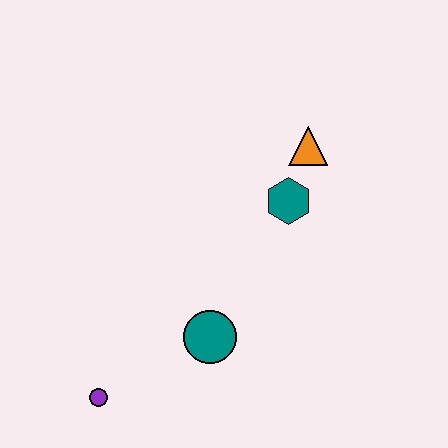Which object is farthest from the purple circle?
The orange triangle is farthest from the purple circle.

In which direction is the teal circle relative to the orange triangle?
The teal circle is below the orange triangle.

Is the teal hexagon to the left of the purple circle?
No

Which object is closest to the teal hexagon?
The orange triangle is closest to the teal hexagon.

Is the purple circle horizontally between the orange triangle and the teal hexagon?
No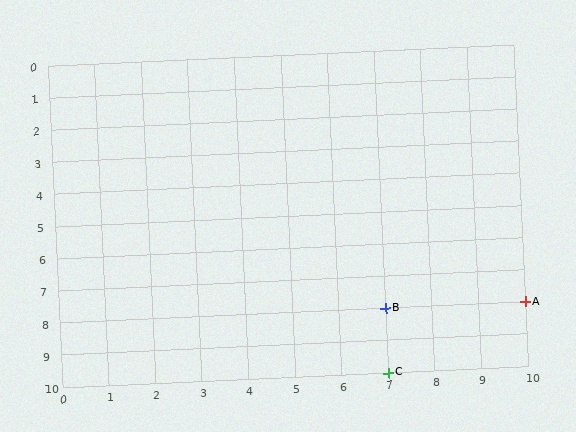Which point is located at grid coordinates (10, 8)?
Point A is at (10, 8).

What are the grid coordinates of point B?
Point B is at grid coordinates (7, 8).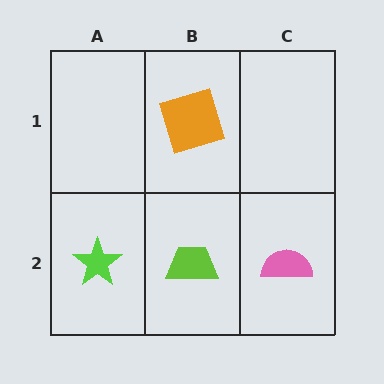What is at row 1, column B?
An orange square.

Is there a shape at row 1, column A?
No, that cell is empty.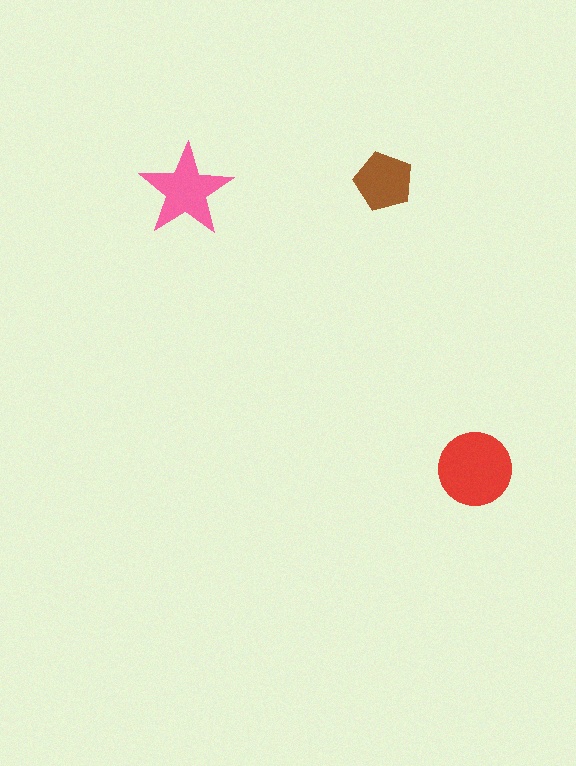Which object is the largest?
The red circle.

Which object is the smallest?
The brown pentagon.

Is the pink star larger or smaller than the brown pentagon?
Larger.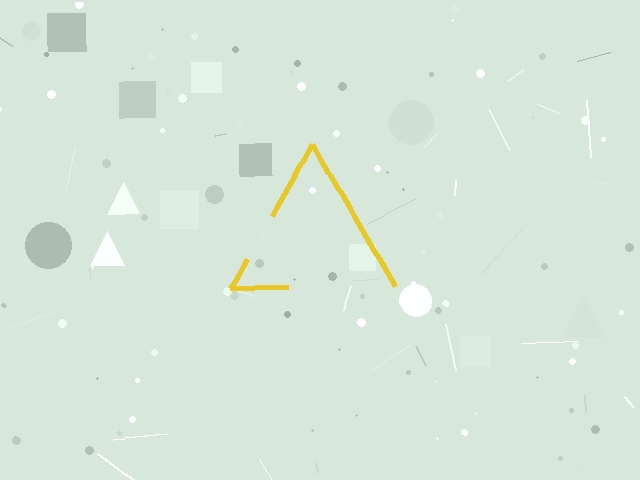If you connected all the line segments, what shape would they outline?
They would outline a triangle.